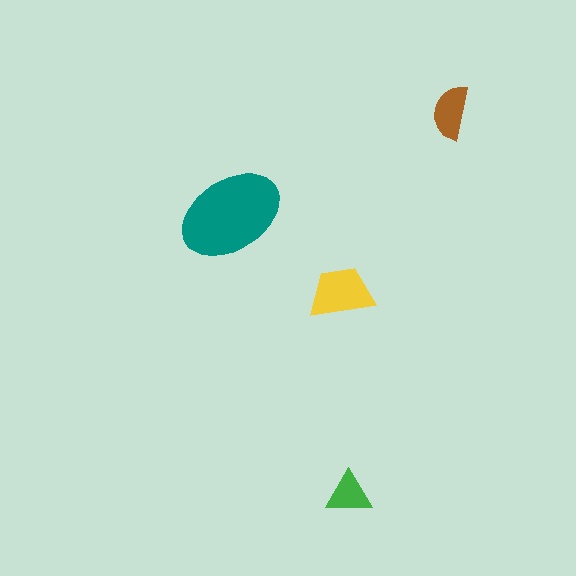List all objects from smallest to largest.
The green triangle, the brown semicircle, the yellow trapezoid, the teal ellipse.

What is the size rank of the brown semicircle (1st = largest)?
3rd.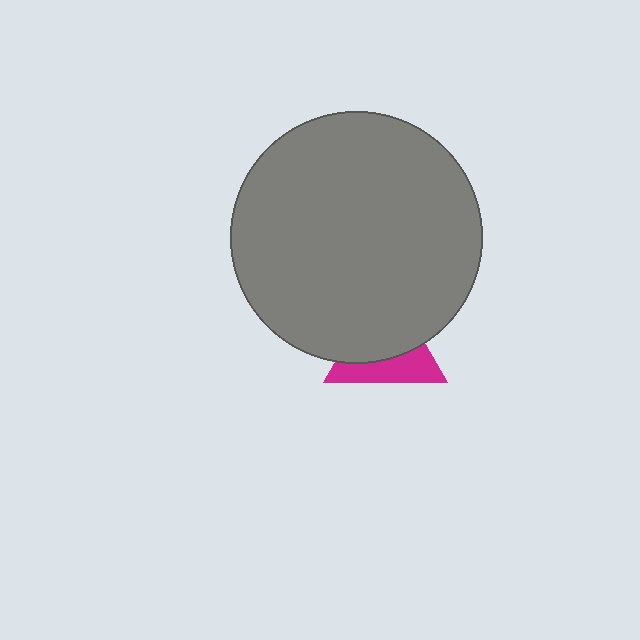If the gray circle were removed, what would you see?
You would see the complete magenta triangle.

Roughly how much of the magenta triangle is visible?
A small part of it is visible (roughly 41%).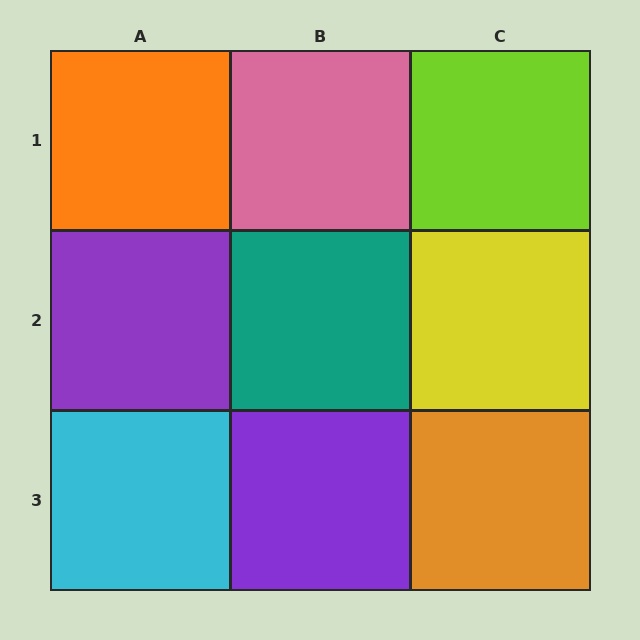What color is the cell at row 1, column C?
Lime.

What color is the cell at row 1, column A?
Orange.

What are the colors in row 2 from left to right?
Purple, teal, yellow.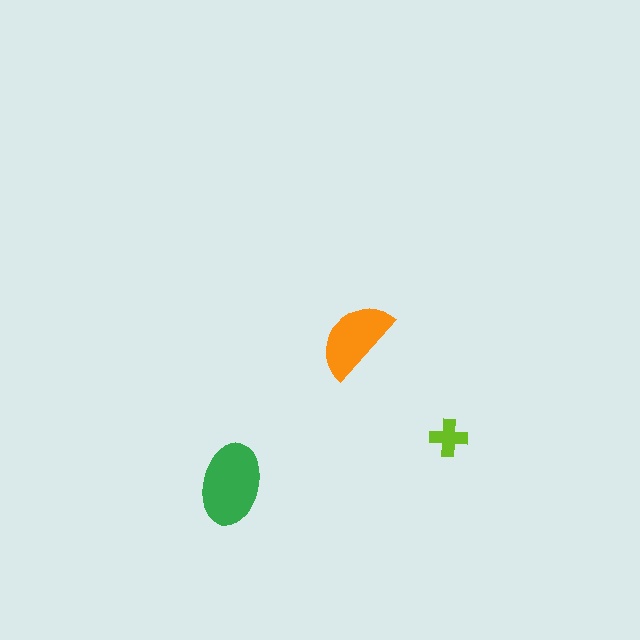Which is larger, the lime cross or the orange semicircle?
The orange semicircle.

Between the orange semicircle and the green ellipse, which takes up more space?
The green ellipse.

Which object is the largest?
The green ellipse.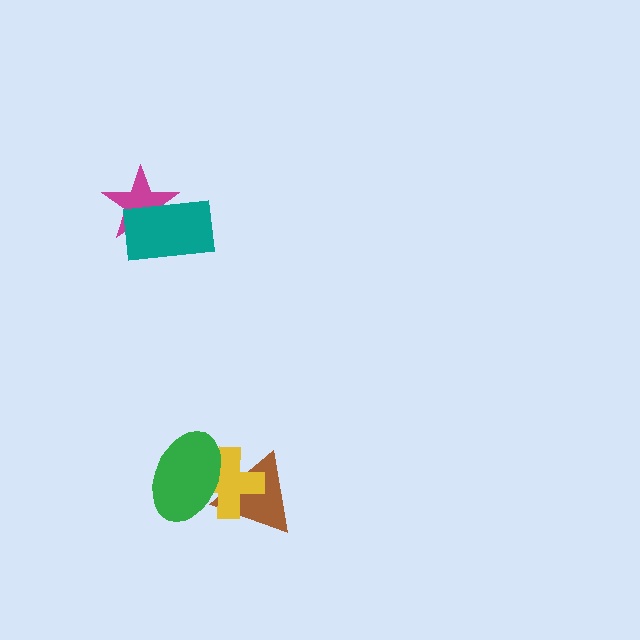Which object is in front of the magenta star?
The teal rectangle is in front of the magenta star.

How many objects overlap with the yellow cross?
2 objects overlap with the yellow cross.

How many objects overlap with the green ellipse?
2 objects overlap with the green ellipse.